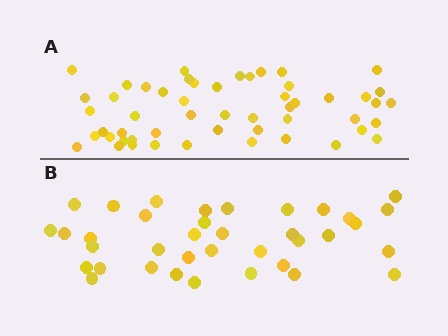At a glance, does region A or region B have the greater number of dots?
Region A (the top region) has more dots.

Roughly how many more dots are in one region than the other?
Region A has approximately 15 more dots than region B.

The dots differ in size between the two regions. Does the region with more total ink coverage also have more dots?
No. Region B has more total ink coverage because its dots are larger, but region A actually contains more individual dots. Total area can be misleading — the number of items is what matters here.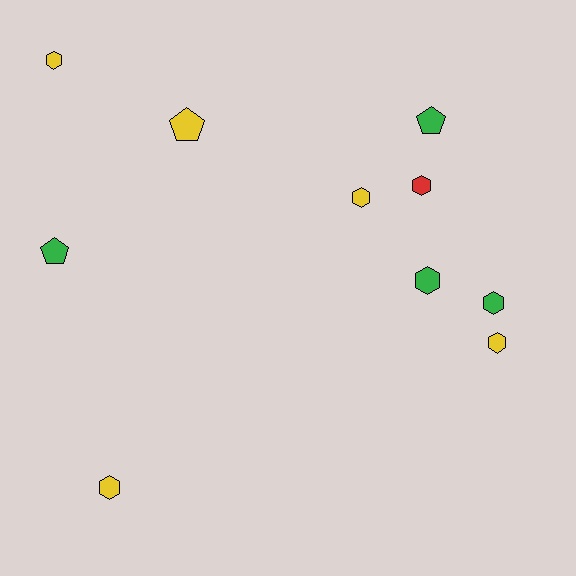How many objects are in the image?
There are 10 objects.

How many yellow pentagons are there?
There is 1 yellow pentagon.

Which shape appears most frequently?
Hexagon, with 7 objects.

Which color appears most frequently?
Yellow, with 5 objects.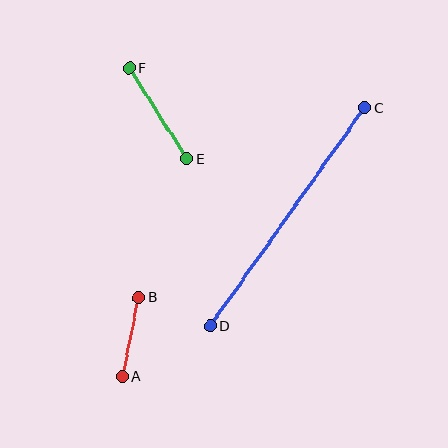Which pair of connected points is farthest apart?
Points C and D are farthest apart.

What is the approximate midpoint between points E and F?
The midpoint is at approximately (158, 114) pixels.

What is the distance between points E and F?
The distance is approximately 108 pixels.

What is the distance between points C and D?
The distance is approximately 267 pixels.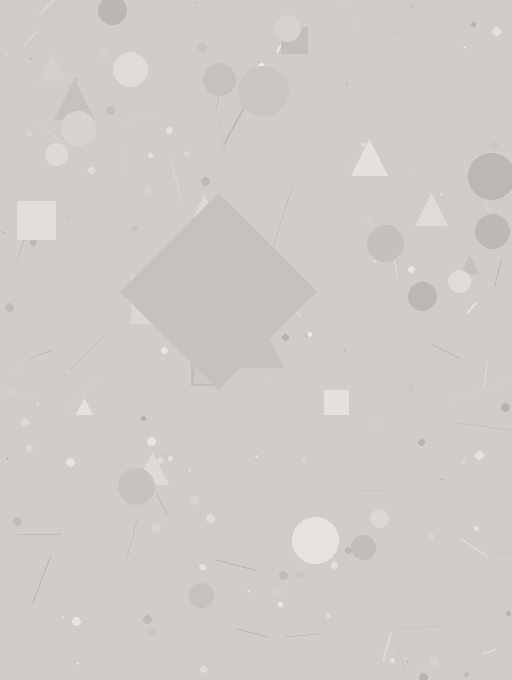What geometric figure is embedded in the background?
A diamond is embedded in the background.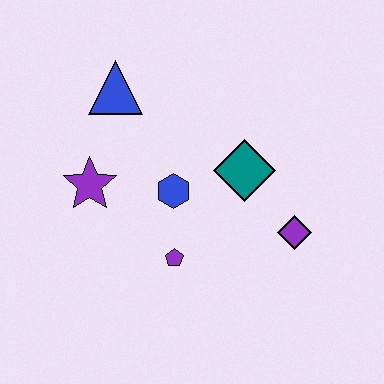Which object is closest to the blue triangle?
The purple star is closest to the blue triangle.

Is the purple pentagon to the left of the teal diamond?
Yes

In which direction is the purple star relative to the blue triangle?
The purple star is below the blue triangle.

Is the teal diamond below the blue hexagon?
No